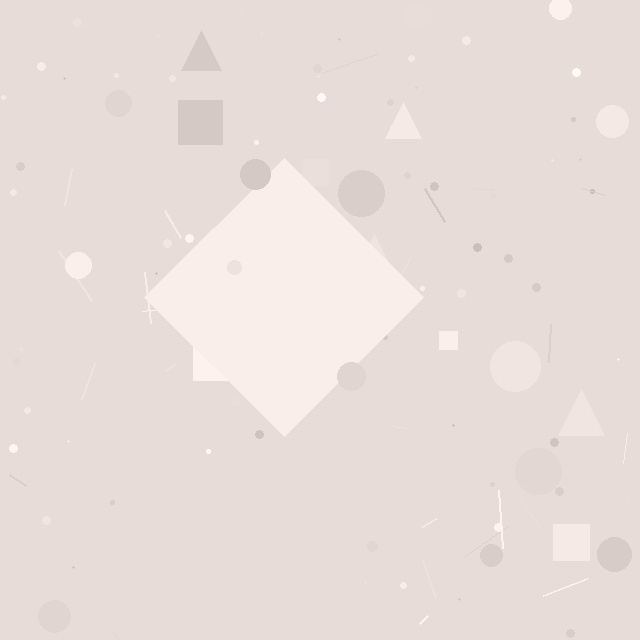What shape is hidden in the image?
A diamond is hidden in the image.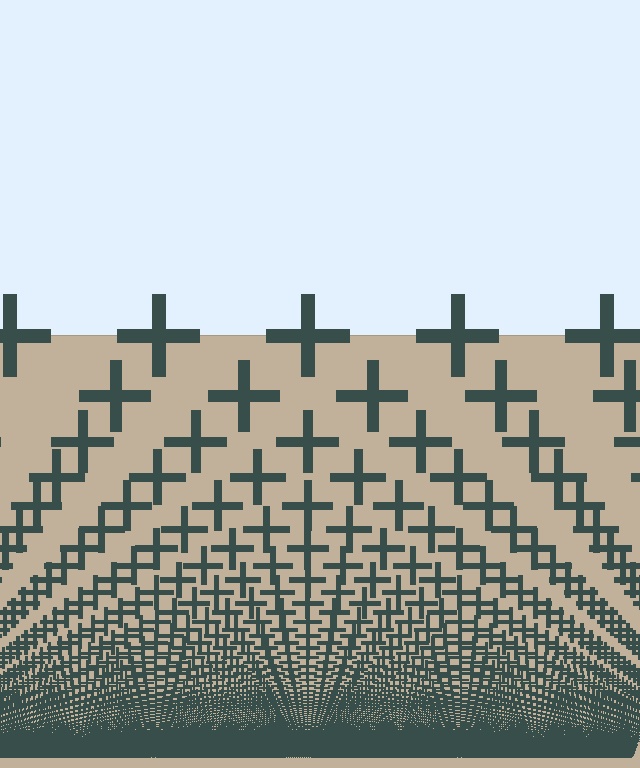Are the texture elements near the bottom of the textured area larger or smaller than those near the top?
Smaller. The gradient is inverted — elements near the bottom are smaller and denser.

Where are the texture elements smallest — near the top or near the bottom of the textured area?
Near the bottom.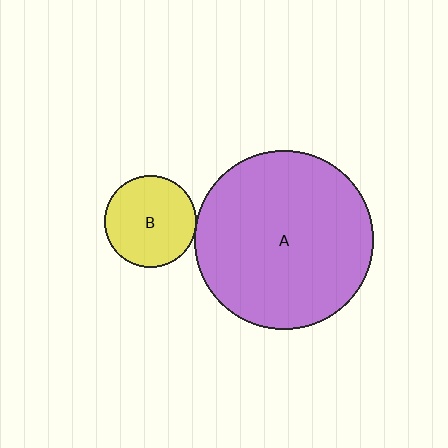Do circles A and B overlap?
Yes.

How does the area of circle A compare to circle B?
Approximately 3.8 times.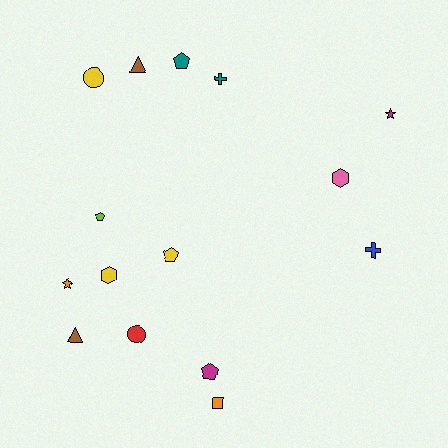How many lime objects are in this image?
There is 1 lime object.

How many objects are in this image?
There are 15 objects.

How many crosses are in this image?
There are 2 crosses.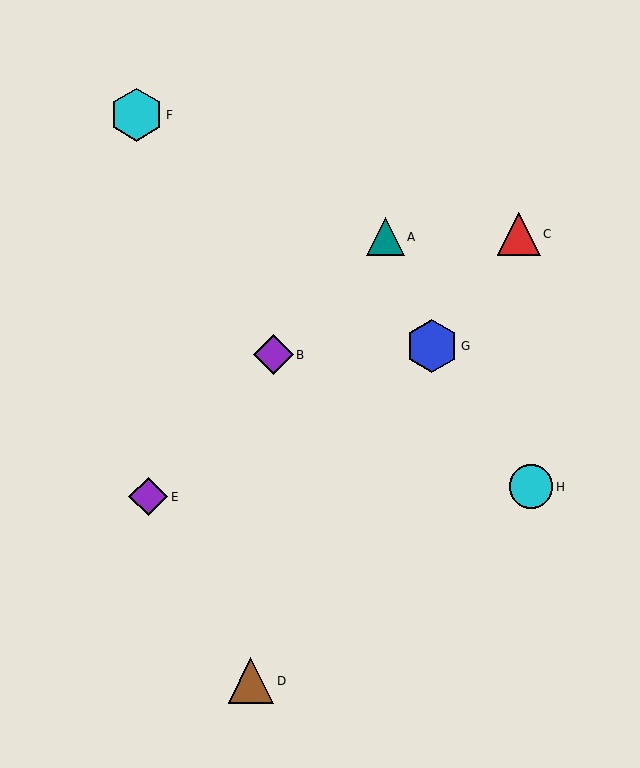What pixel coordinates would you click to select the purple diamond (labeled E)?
Click at (148, 497) to select the purple diamond E.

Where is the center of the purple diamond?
The center of the purple diamond is at (148, 497).